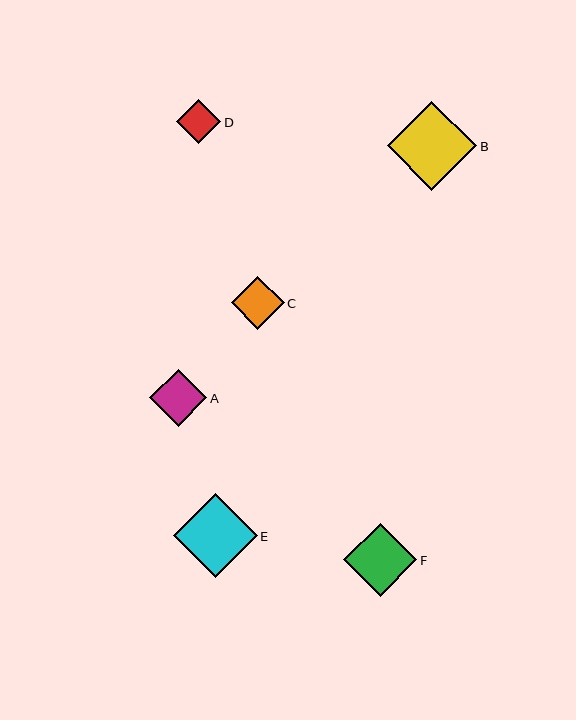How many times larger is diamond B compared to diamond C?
Diamond B is approximately 1.7 times the size of diamond C.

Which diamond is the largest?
Diamond B is the largest with a size of approximately 89 pixels.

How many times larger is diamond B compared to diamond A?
Diamond B is approximately 1.6 times the size of diamond A.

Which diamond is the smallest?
Diamond D is the smallest with a size of approximately 44 pixels.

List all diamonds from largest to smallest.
From largest to smallest: B, E, F, A, C, D.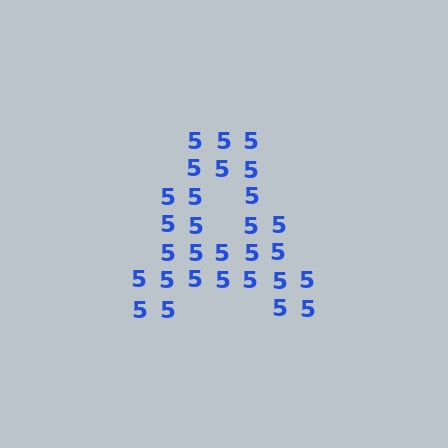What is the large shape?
The large shape is the letter A.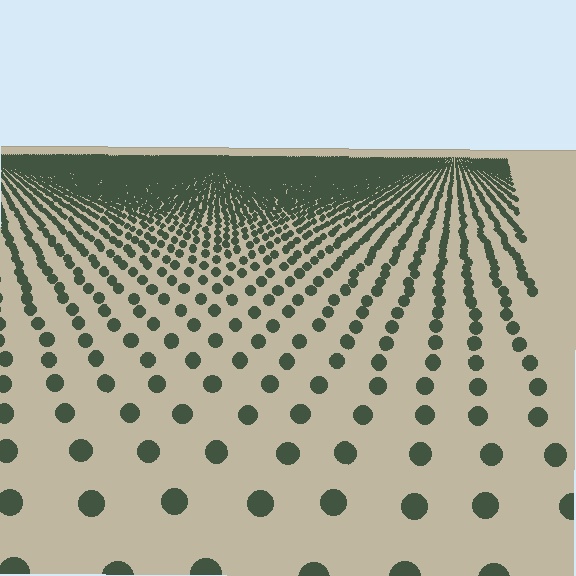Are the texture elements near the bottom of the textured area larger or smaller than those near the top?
Larger. Near the bottom, elements are closer to the viewer and appear at a bigger on-screen size.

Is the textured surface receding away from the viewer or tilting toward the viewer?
The surface is receding away from the viewer. Texture elements get smaller and denser toward the top.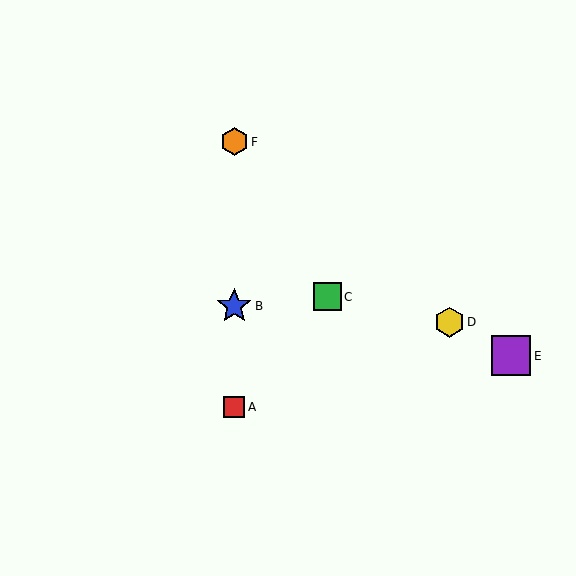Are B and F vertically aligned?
Yes, both are at x≈234.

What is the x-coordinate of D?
Object D is at x≈450.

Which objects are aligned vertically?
Objects A, B, F are aligned vertically.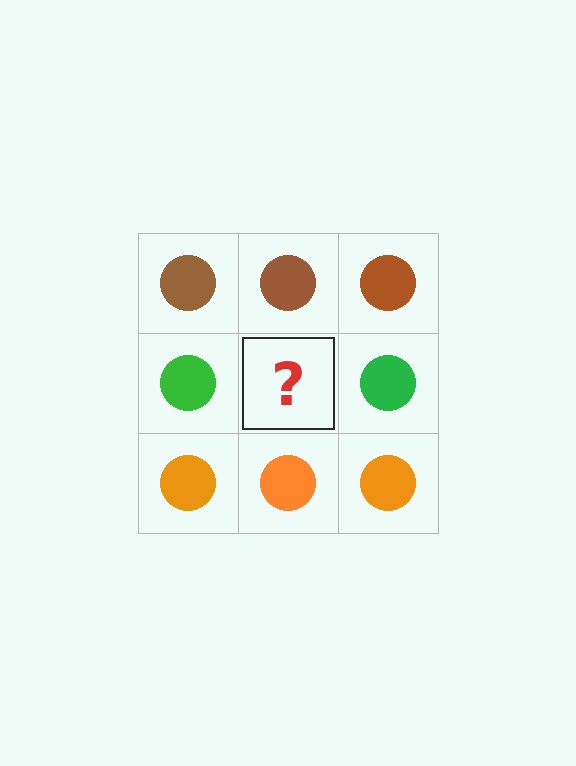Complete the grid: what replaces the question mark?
The question mark should be replaced with a green circle.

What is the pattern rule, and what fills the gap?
The rule is that each row has a consistent color. The gap should be filled with a green circle.